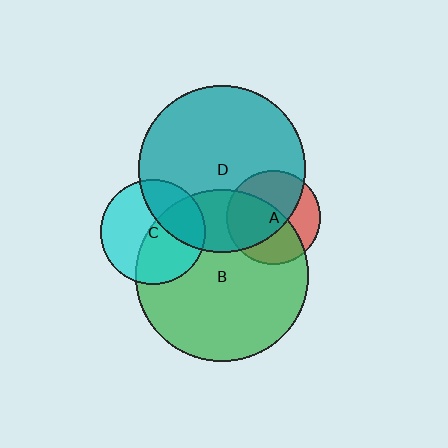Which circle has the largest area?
Circle B (green).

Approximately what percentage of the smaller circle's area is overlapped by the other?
Approximately 50%.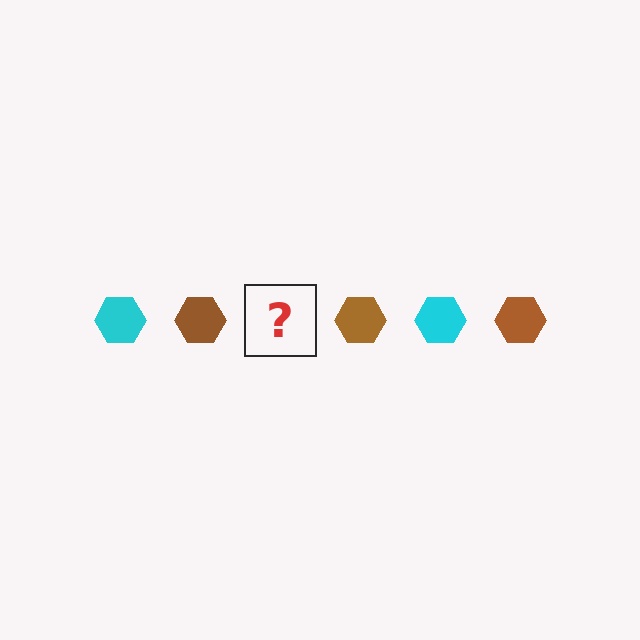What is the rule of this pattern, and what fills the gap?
The rule is that the pattern cycles through cyan, brown hexagons. The gap should be filled with a cyan hexagon.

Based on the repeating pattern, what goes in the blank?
The blank should be a cyan hexagon.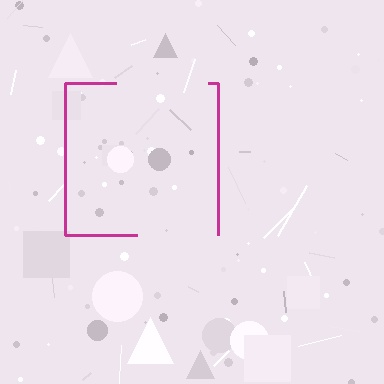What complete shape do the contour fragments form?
The contour fragments form a square.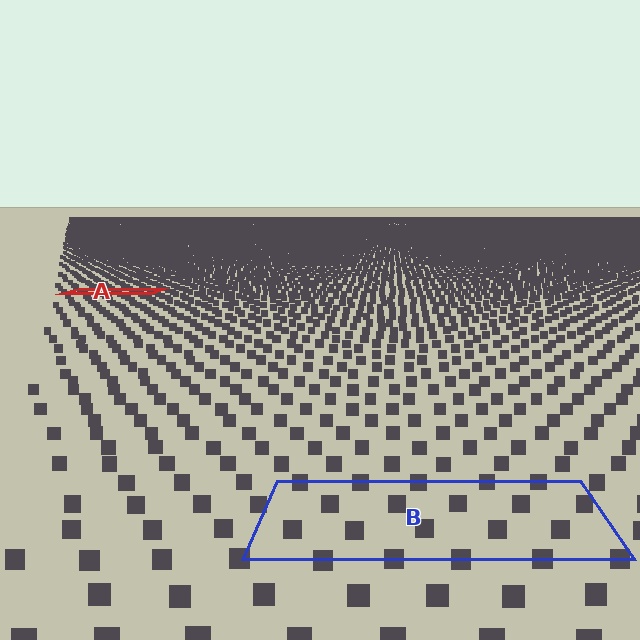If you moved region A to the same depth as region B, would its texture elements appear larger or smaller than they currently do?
They would appear larger. At a closer depth, the same texture elements are projected at a bigger on-screen size.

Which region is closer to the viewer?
Region B is closer. The texture elements there are larger and more spread out.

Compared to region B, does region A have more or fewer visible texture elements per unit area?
Region A has more texture elements per unit area — they are packed more densely because it is farther away.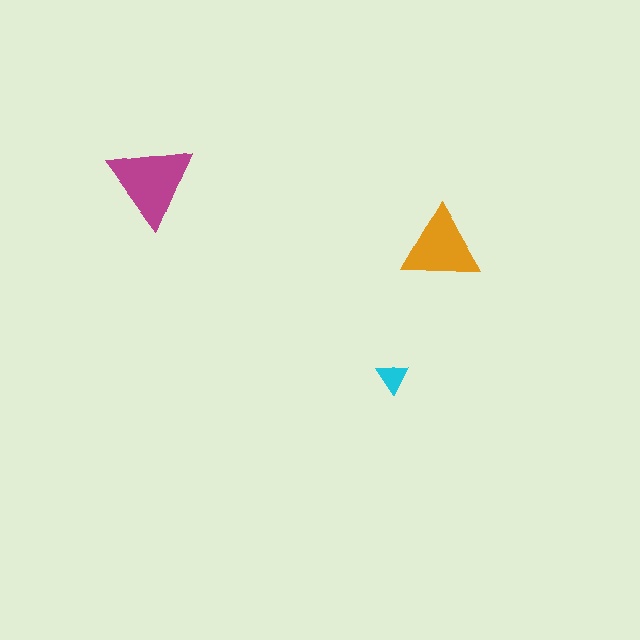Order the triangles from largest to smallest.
the magenta one, the orange one, the cyan one.